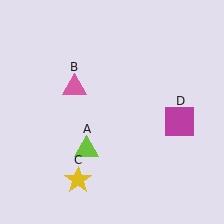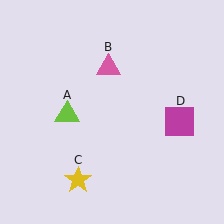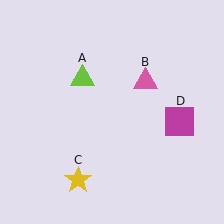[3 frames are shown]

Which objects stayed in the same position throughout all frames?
Yellow star (object C) and magenta square (object D) remained stationary.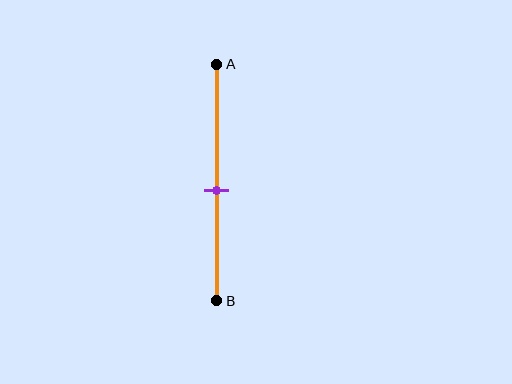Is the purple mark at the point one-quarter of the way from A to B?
No, the mark is at about 55% from A, not at the 25% one-quarter point.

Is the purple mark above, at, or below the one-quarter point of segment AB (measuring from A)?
The purple mark is below the one-quarter point of segment AB.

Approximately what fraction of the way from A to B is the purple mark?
The purple mark is approximately 55% of the way from A to B.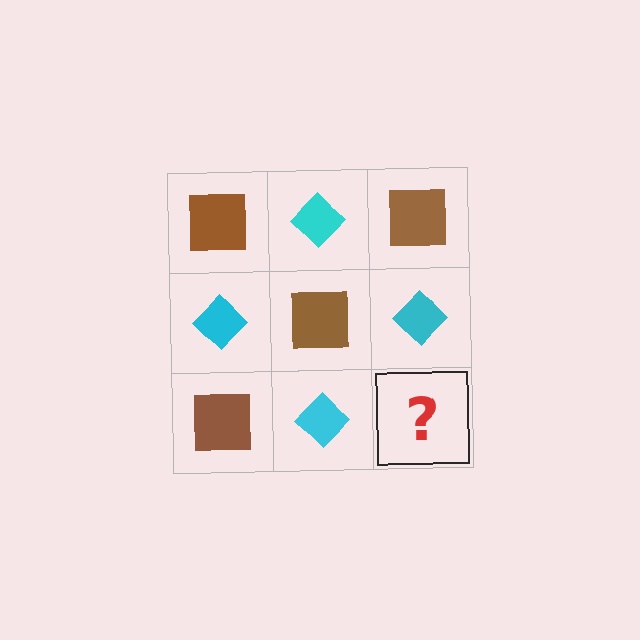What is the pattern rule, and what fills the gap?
The rule is that it alternates brown square and cyan diamond in a checkerboard pattern. The gap should be filled with a brown square.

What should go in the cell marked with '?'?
The missing cell should contain a brown square.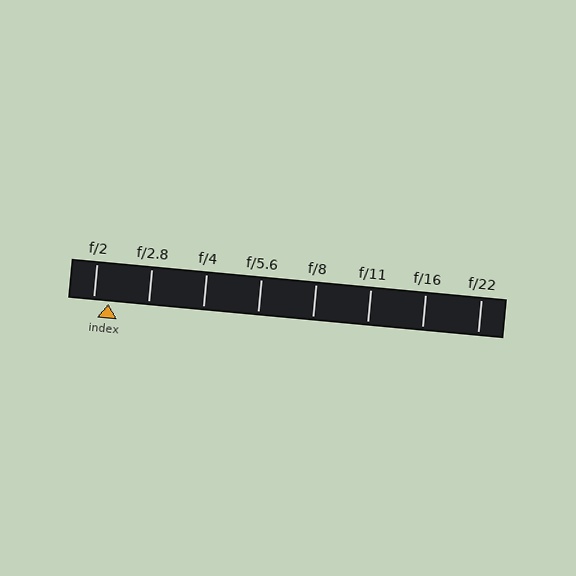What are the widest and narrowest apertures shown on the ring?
The widest aperture shown is f/2 and the narrowest is f/22.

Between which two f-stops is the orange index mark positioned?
The index mark is between f/2 and f/2.8.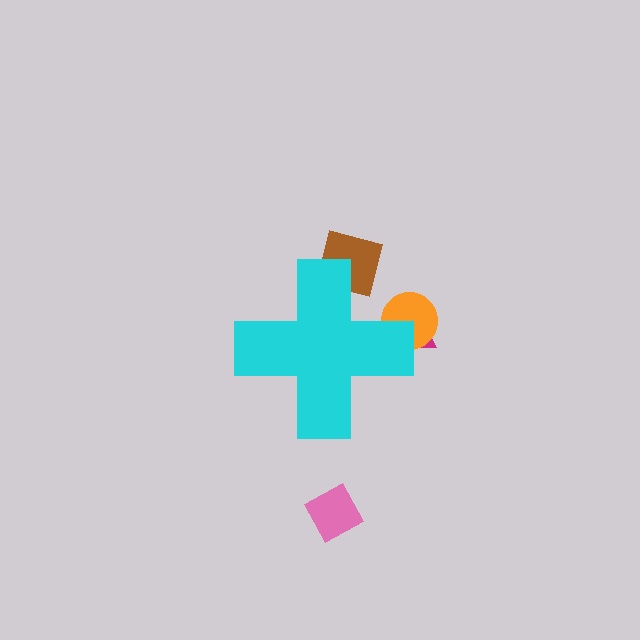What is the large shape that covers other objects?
A cyan cross.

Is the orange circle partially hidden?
Yes, the orange circle is partially hidden behind the cyan cross.